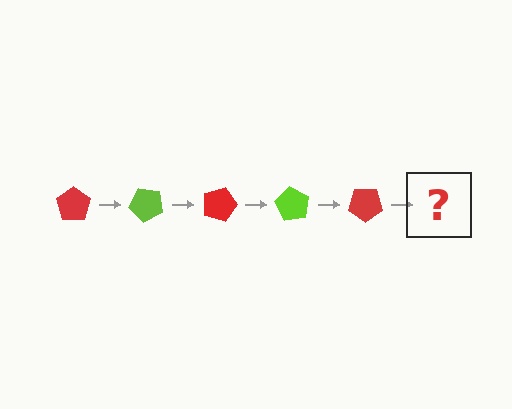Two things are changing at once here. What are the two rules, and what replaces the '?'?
The two rules are that it rotates 45 degrees each step and the color cycles through red and lime. The '?' should be a lime pentagon, rotated 225 degrees from the start.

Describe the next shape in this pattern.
It should be a lime pentagon, rotated 225 degrees from the start.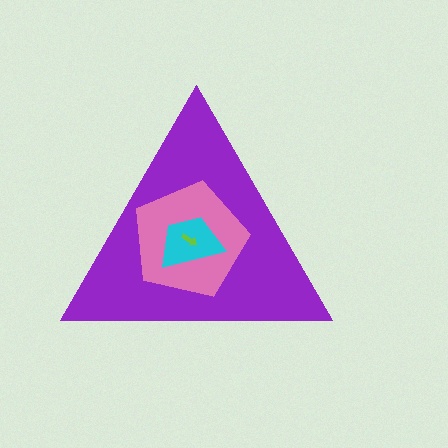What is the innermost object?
The lime arrow.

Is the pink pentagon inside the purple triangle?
Yes.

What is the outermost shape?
The purple triangle.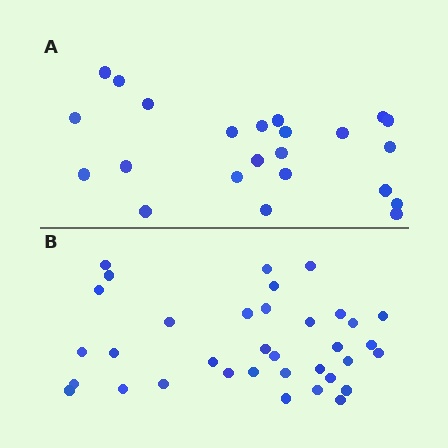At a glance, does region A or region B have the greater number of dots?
Region B (the bottom region) has more dots.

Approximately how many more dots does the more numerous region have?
Region B has roughly 12 or so more dots than region A.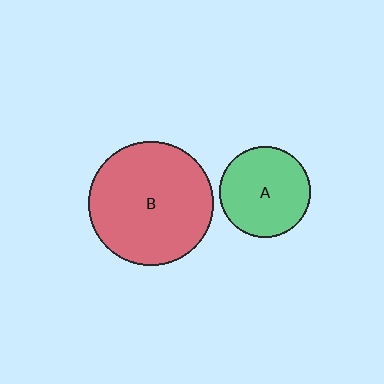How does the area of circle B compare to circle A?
Approximately 1.9 times.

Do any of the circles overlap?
No, none of the circles overlap.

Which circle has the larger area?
Circle B (red).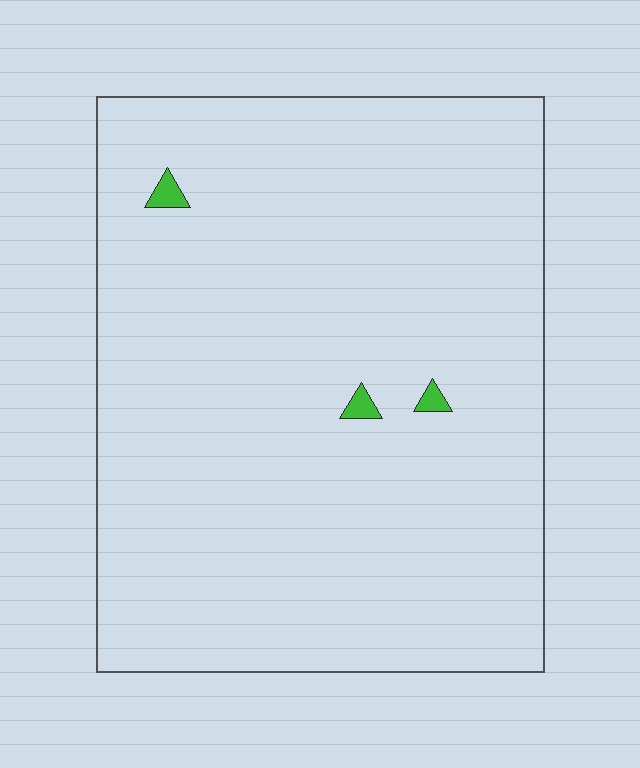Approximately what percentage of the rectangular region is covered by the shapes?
Approximately 0%.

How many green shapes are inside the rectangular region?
3.